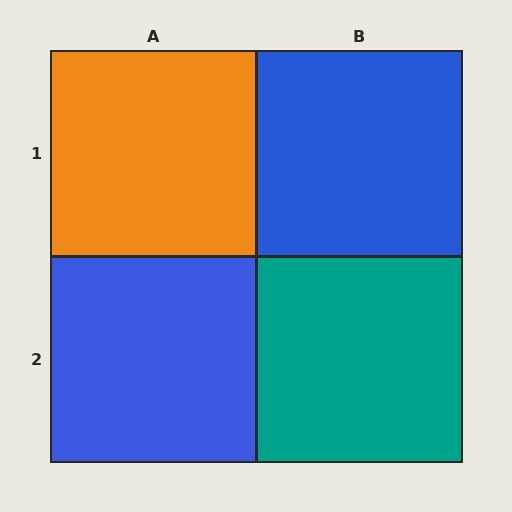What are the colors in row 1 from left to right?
Orange, blue.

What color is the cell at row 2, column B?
Teal.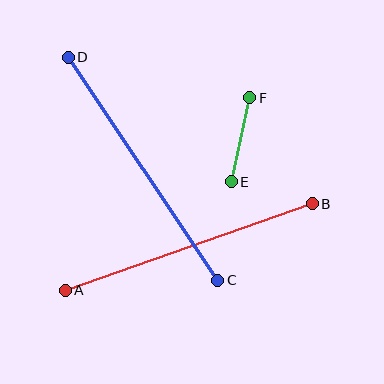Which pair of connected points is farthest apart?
Points C and D are farthest apart.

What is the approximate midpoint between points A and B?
The midpoint is at approximately (189, 247) pixels.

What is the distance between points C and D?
The distance is approximately 268 pixels.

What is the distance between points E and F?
The distance is approximately 86 pixels.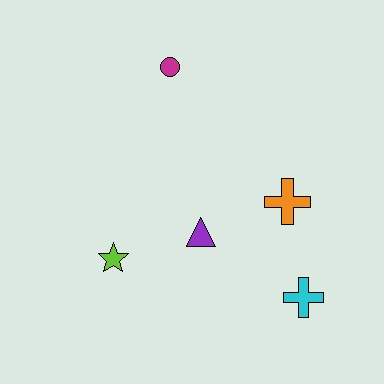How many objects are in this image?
There are 5 objects.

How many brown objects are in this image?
There are no brown objects.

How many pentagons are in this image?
There are no pentagons.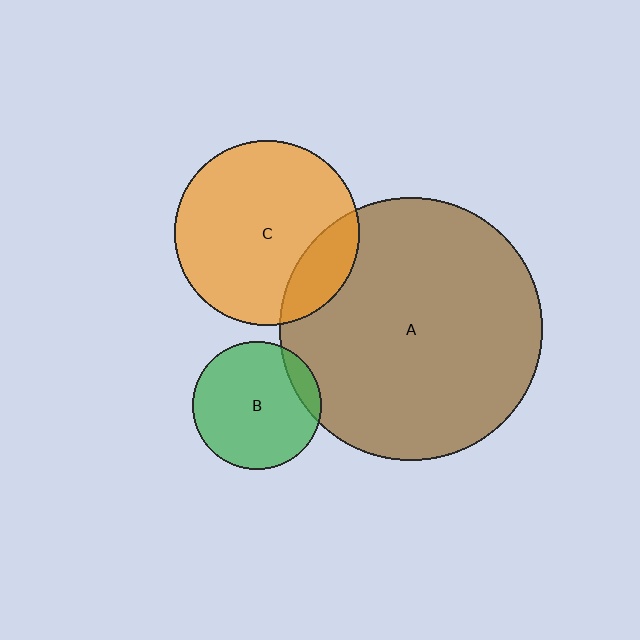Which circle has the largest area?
Circle A (brown).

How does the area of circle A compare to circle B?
Approximately 4.2 times.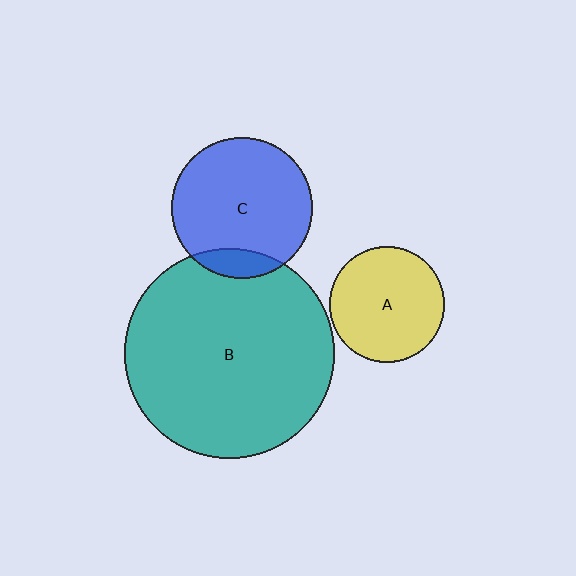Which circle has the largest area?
Circle B (teal).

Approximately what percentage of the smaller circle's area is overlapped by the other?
Approximately 10%.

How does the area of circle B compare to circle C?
Approximately 2.2 times.